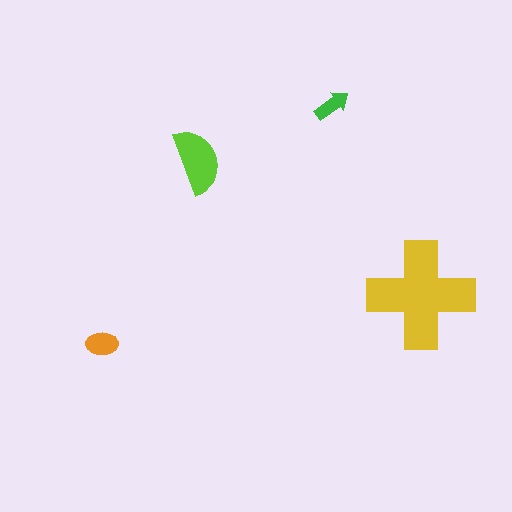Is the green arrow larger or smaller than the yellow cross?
Smaller.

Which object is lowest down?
The orange ellipse is bottommost.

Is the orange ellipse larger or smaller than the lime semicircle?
Smaller.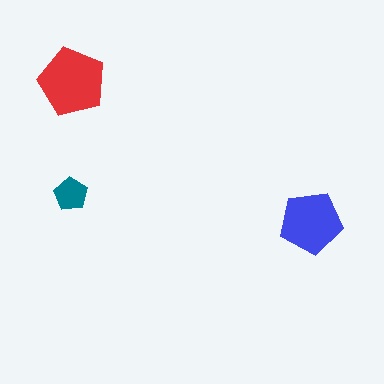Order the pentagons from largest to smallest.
the red one, the blue one, the teal one.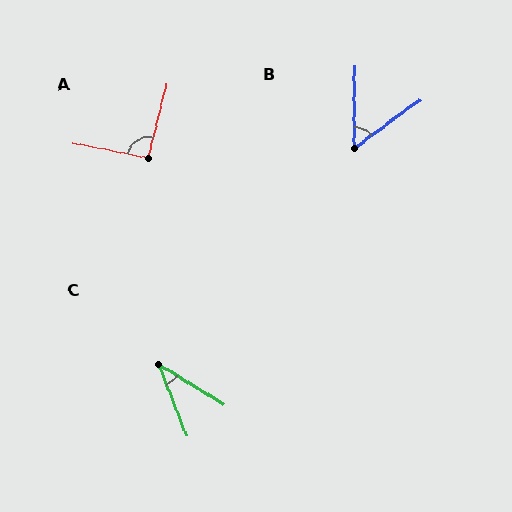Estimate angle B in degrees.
Approximately 54 degrees.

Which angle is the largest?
A, at approximately 93 degrees.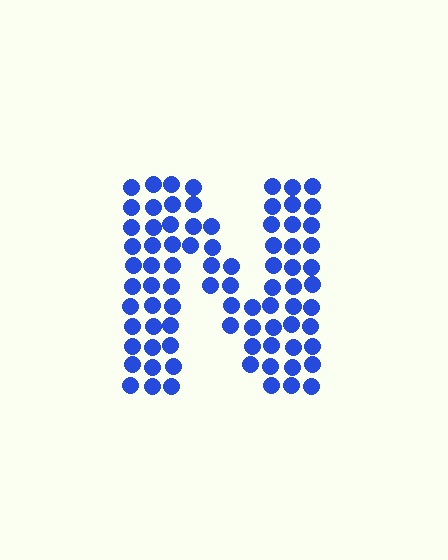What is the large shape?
The large shape is the letter N.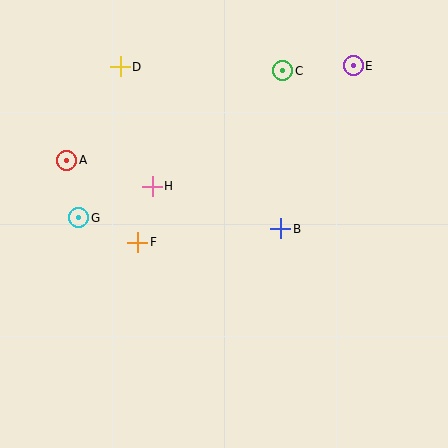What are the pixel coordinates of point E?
Point E is at (353, 66).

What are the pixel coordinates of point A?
Point A is at (67, 160).